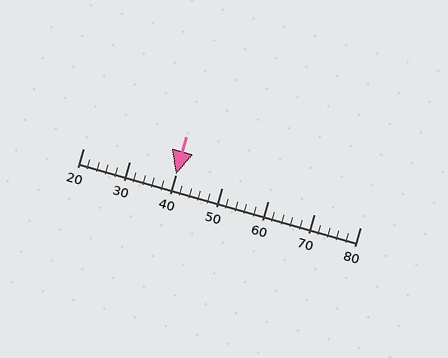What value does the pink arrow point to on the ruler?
The pink arrow points to approximately 40.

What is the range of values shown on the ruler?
The ruler shows values from 20 to 80.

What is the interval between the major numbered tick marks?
The major tick marks are spaced 10 units apart.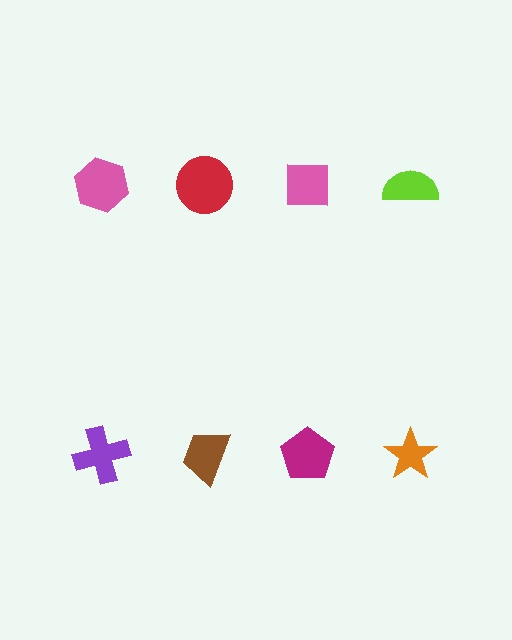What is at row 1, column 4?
A lime semicircle.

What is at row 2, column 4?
An orange star.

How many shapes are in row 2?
4 shapes.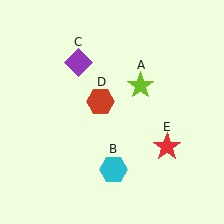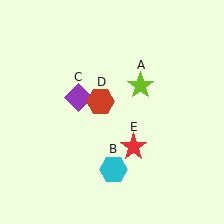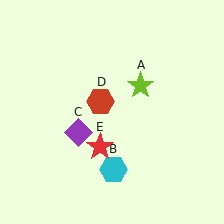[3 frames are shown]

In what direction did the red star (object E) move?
The red star (object E) moved left.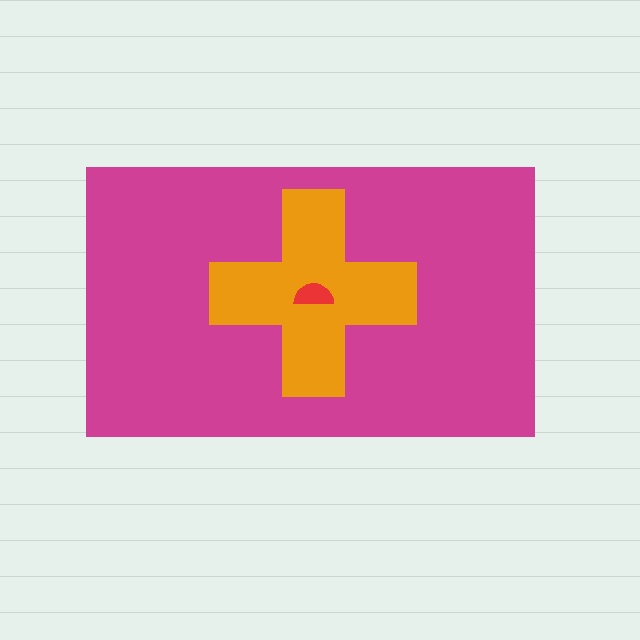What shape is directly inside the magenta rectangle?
The orange cross.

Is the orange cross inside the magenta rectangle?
Yes.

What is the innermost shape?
The red semicircle.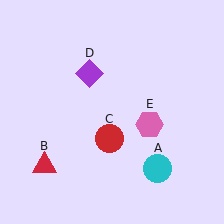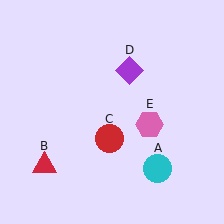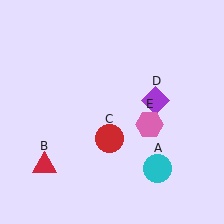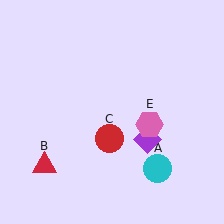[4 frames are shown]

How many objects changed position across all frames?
1 object changed position: purple diamond (object D).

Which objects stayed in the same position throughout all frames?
Cyan circle (object A) and red triangle (object B) and red circle (object C) and pink hexagon (object E) remained stationary.